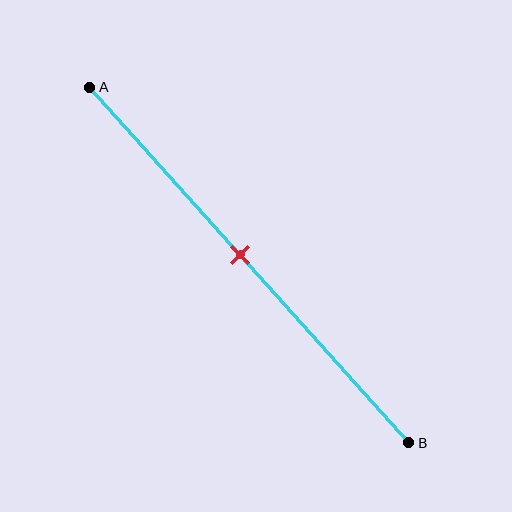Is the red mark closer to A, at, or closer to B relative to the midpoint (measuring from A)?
The red mark is approximately at the midpoint of segment AB.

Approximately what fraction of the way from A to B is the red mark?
The red mark is approximately 45% of the way from A to B.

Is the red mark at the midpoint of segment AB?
Yes, the mark is approximately at the midpoint.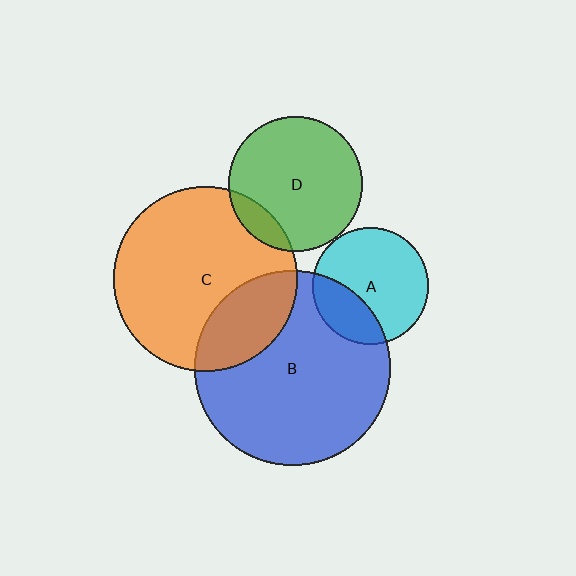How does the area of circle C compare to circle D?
Approximately 1.9 times.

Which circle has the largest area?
Circle B (blue).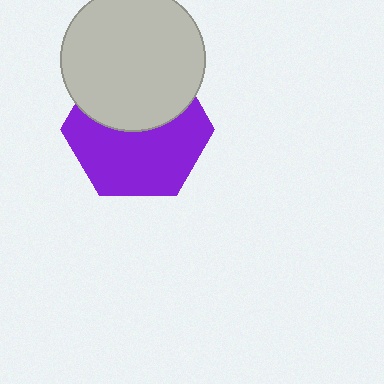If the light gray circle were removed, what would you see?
You would see the complete purple hexagon.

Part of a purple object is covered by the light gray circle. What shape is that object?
It is a hexagon.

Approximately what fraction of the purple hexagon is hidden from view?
Roughly 42% of the purple hexagon is hidden behind the light gray circle.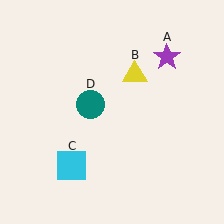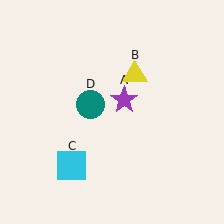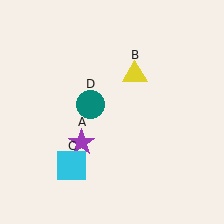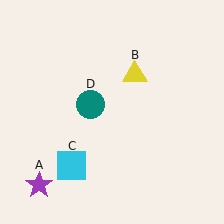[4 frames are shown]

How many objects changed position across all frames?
1 object changed position: purple star (object A).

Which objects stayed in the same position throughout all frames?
Yellow triangle (object B) and cyan square (object C) and teal circle (object D) remained stationary.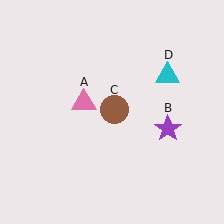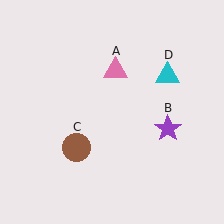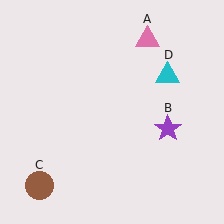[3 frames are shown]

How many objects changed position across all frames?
2 objects changed position: pink triangle (object A), brown circle (object C).